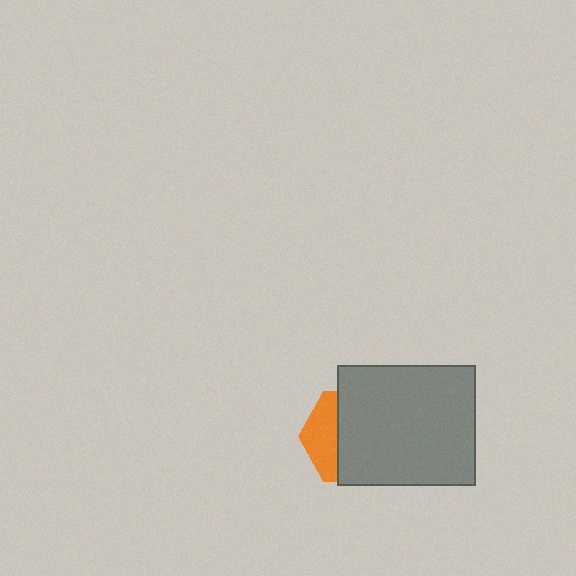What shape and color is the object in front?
The object in front is a gray rectangle.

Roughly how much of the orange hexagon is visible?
A small part of it is visible (roughly 34%).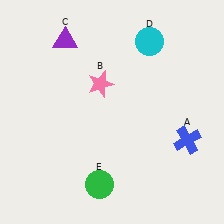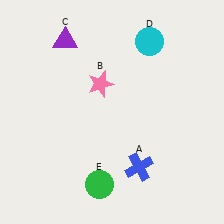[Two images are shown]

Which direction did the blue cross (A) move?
The blue cross (A) moved left.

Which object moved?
The blue cross (A) moved left.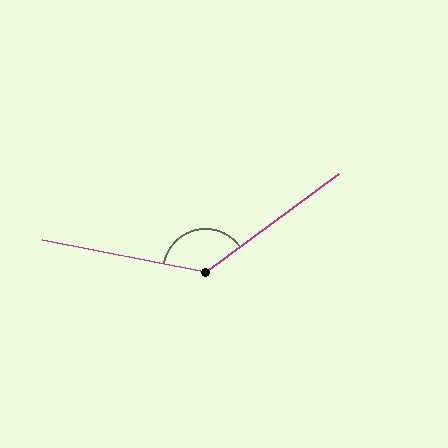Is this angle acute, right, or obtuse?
It is obtuse.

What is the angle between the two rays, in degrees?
Approximately 133 degrees.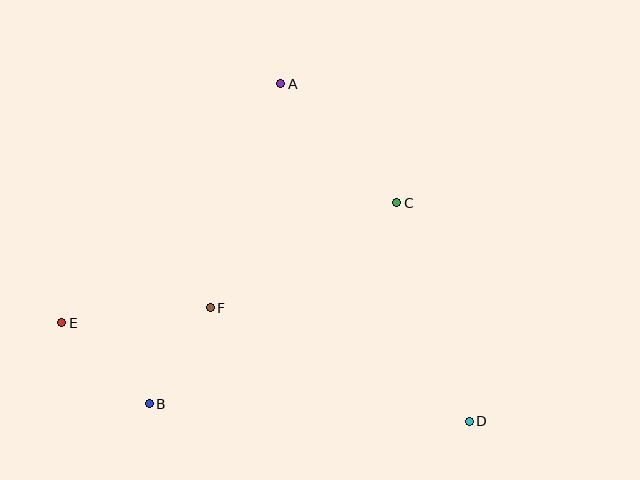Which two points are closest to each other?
Points B and F are closest to each other.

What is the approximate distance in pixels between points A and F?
The distance between A and F is approximately 235 pixels.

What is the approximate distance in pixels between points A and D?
The distance between A and D is approximately 387 pixels.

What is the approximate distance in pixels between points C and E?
The distance between C and E is approximately 356 pixels.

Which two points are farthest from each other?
Points D and E are farthest from each other.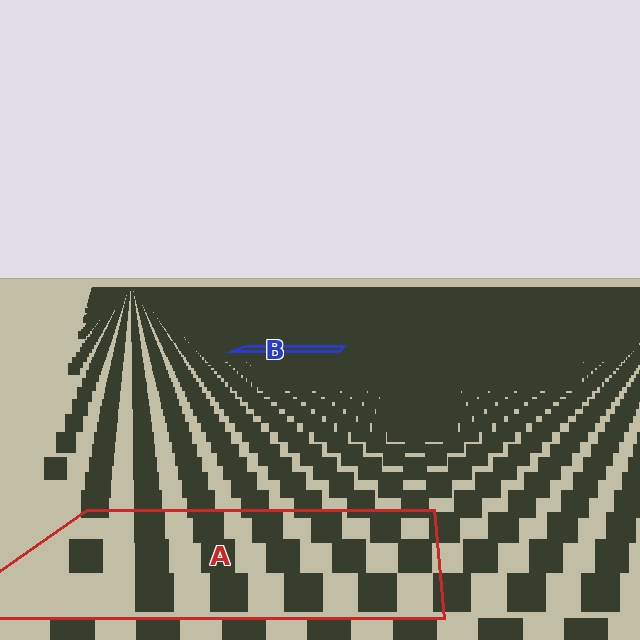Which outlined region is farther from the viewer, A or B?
Region B is farther from the viewer — the texture elements inside it appear smaller and more densely packed.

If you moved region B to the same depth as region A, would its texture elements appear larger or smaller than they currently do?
They would appear larger. At a closer depth, the same texture elements are projected at a bigger on-screen size.